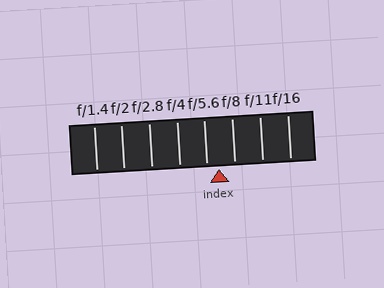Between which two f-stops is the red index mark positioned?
The index mark is between f/5.6 and f/8.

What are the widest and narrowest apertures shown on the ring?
The widest aperture shown is f/1.4 and the narrowest is f/16.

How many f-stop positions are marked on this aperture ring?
There are 8 f-stop positions marked.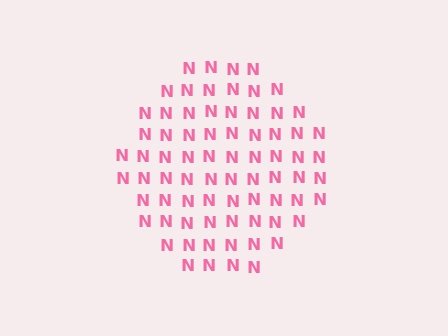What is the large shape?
The large shape is a circle.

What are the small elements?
The small elements are letter N's.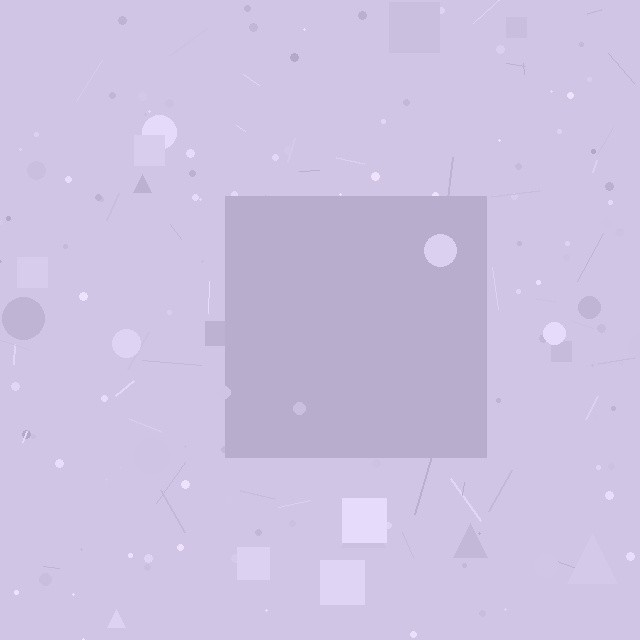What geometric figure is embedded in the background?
A square is embedded in the background.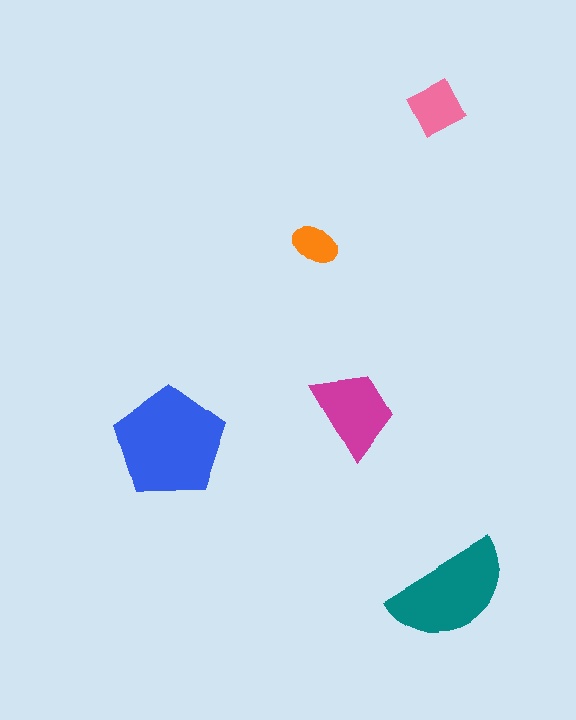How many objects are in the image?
There are 5 objects in the image.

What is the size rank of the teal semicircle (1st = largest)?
2nd.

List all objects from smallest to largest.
The orange ellipse, the pink diamond, the magenta trapezoid, the teal semicircle, the blue pentagon.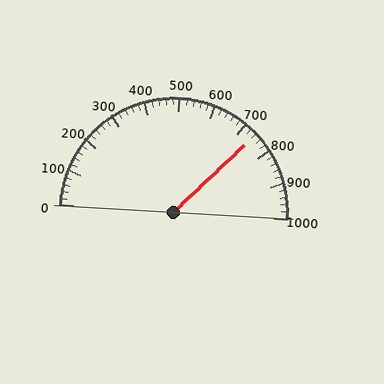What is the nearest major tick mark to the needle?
The nearest major tick mark is 700.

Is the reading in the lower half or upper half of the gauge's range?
The reading is in the upper half of the range (0 to 1000).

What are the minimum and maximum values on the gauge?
The gauge ranges from 0 to 1000.